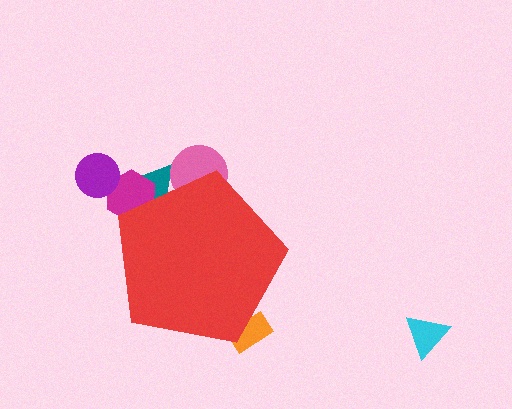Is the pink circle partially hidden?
Yes, the pink circle is partially hidden behind the red pentagon.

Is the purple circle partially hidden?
No, the purple circle is fully visible.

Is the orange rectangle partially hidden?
Yes, the orange rectangle is partially hidden behind the red pentagon.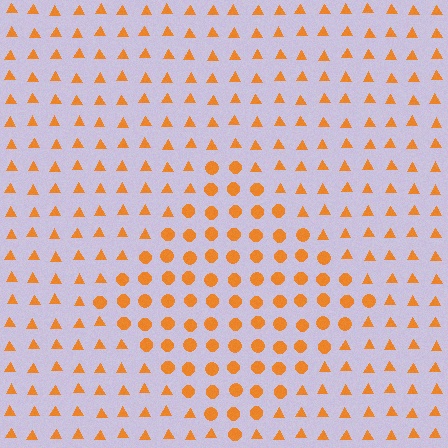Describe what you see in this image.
The image is filled with small orange elements arranged in a uniform grid. A diamond-shaped region contains circles, while the surrounding area contains triangles. The boundary is defined purely by the change in element shape.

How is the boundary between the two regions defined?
The boundary is defined by a change in element shape: circles inside vs. triangles outside. All elements share the same color and spacing.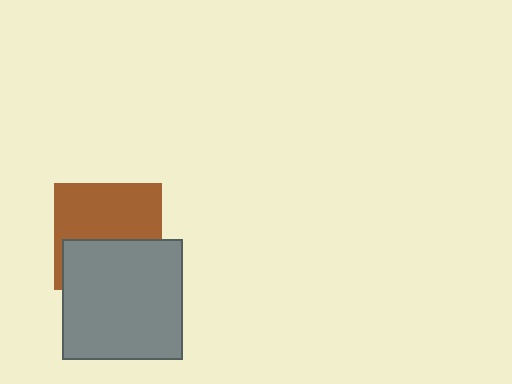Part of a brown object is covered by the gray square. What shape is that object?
It is a square.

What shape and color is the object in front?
The object in front is a gray square.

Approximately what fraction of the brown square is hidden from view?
Roughly 44% of the brown square is hidden behind the gray square.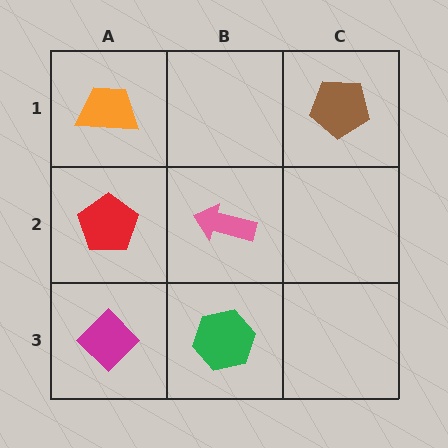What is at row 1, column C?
A brown pentagon.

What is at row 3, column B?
A green hexagon.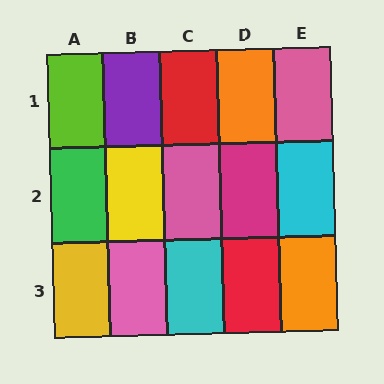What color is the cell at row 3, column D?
Red.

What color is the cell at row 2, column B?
Yellow.